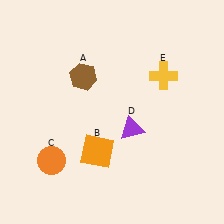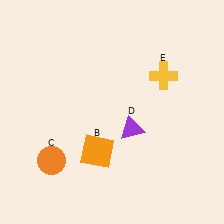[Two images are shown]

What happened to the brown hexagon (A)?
The brown hexagon (A) was removed in Image 2. It was in the top-left area of Image 1.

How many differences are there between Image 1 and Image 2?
There is 1 difference between the two images.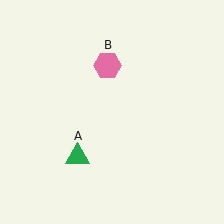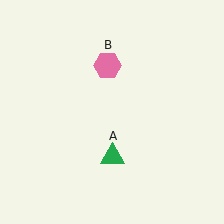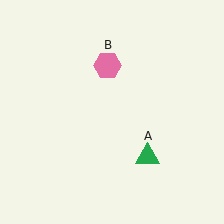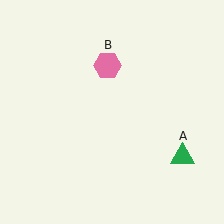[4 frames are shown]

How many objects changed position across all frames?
1 object changed position: green triangle (object A).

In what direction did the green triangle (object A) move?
The green triangle (object A) moved right.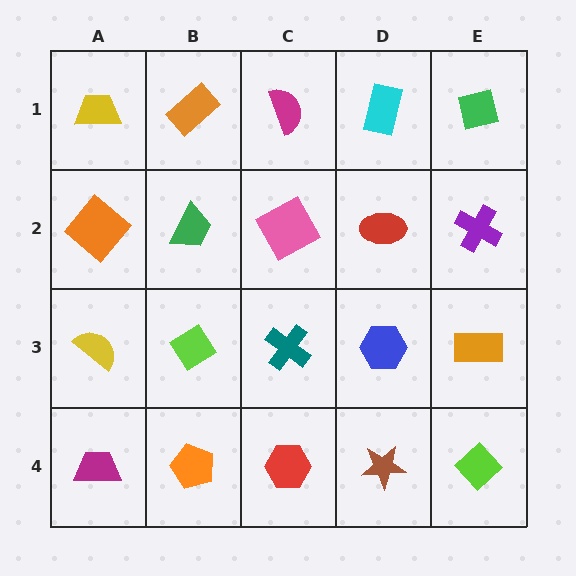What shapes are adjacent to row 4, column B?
A lime diamond (row 3, column B), a magenta trapezoid (row 4, column A), a red hexagon (row 4, column C).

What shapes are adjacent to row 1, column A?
An orange diamond (row 2, column A), an orange rectangle (row 1, column B).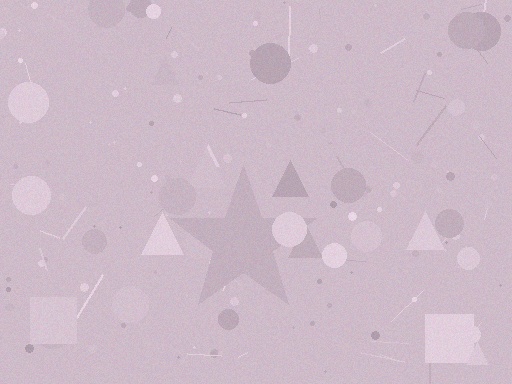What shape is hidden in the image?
A star is hidden in the image.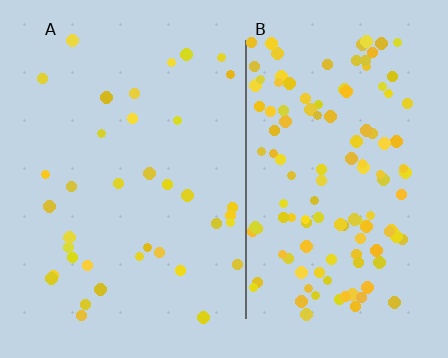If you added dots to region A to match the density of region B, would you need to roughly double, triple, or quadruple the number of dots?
Approximately triple.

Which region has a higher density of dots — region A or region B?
B (the right).